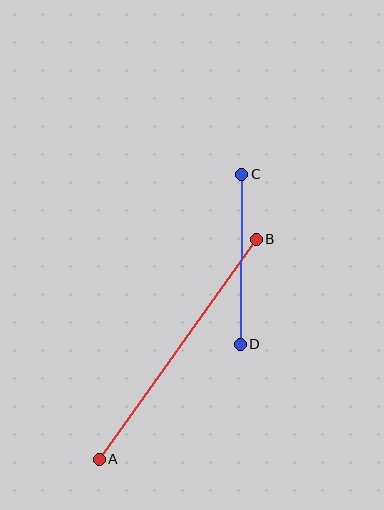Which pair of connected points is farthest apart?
Points A and B are farthest apart.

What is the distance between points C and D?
The distance is approximately 170 pixels.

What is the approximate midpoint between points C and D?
The midpoint is at approximately (241, 259) pixels.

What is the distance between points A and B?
The distance is approximately 270 pixels.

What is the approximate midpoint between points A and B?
The midpoint is at approximately (178, 349) pixels.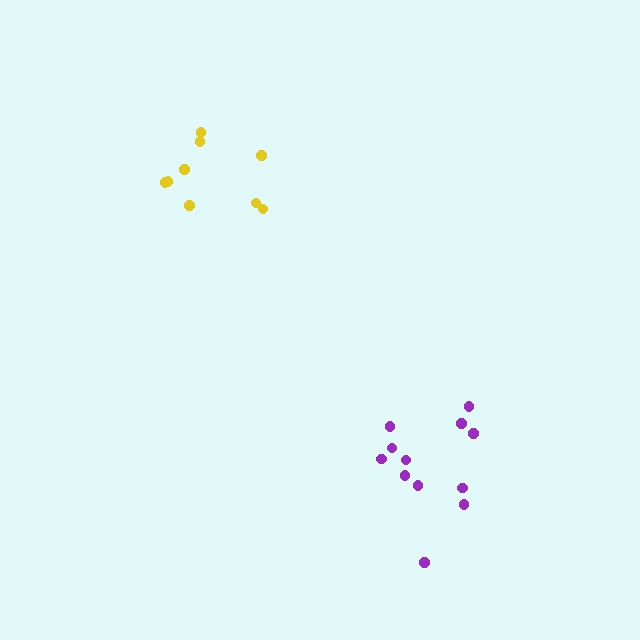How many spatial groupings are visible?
There are 2 spatial groupings.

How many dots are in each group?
Group 1: 9 dots, Group 2: 12 dots (21 total).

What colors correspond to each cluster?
The clusters are colored: yellow, purple.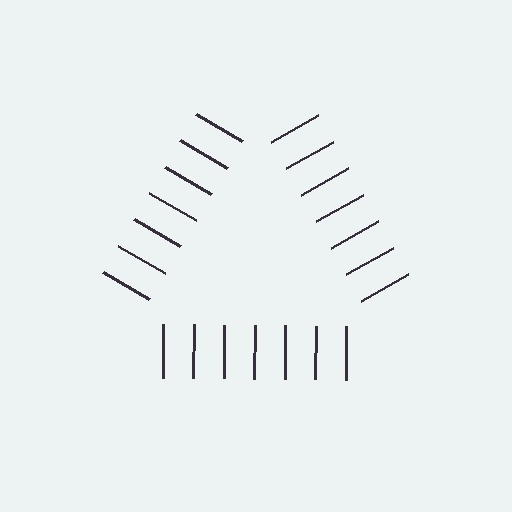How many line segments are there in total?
21 — 7 along each of the 3 edges.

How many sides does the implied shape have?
3 sides — the line-ends trace a triangle.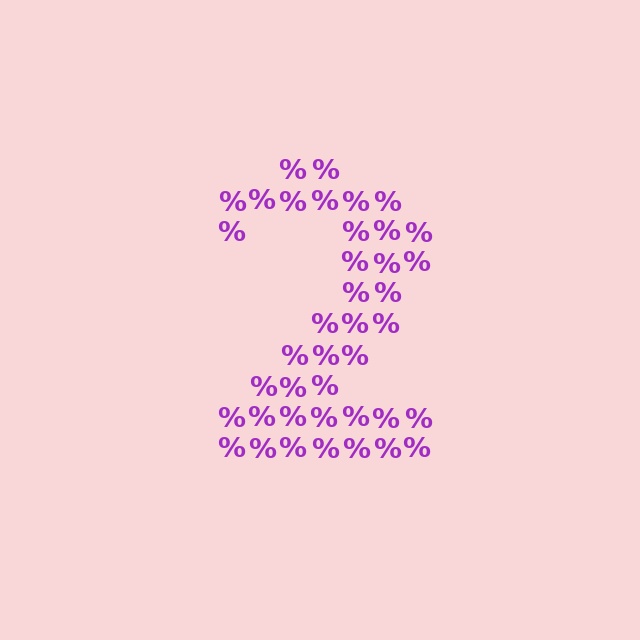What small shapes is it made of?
It is made of small percent signs.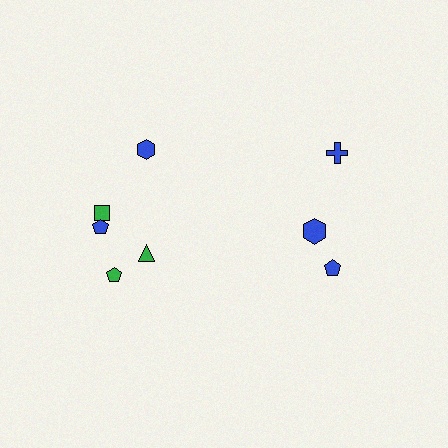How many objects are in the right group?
There are 3 objects.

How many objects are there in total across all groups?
There are 8 objects.